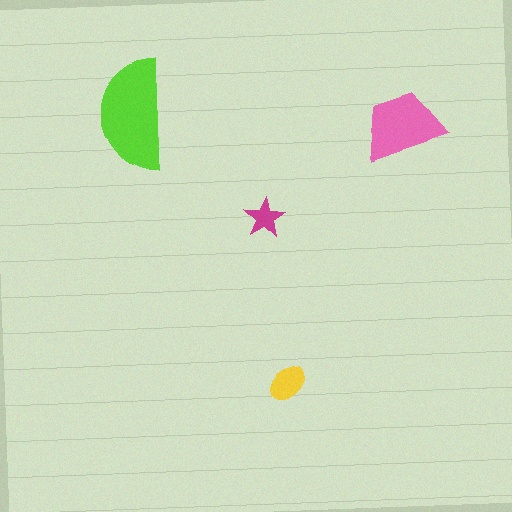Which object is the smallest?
The magenta star.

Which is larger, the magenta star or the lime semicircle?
The lime semicircle.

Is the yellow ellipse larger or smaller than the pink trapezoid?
Smaller.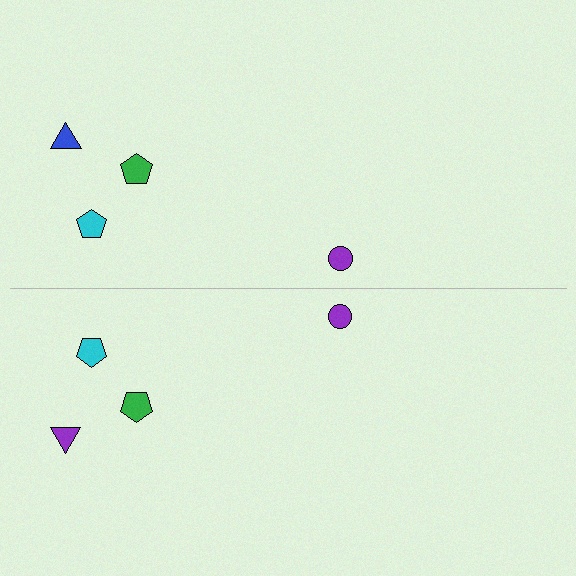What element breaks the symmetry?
The purple triangle on the bottom side breaks the symmetry — its mirror counterpart is blue.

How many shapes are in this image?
There are 8 shapes in this image.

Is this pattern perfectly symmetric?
No, the pattern is not perfectly symmetric. The purple triangle on the bottom side breaks the symmetry — its mirror counterpart is blue.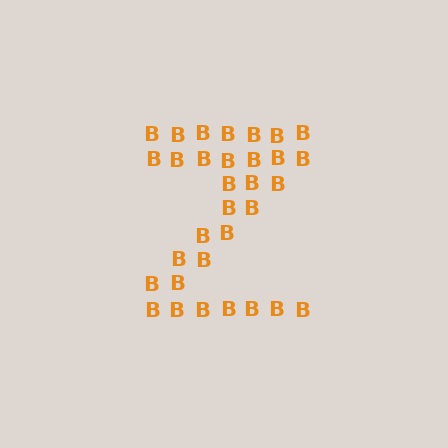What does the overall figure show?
The overall figure shows the letter Z.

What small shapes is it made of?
It is made of small letter B's.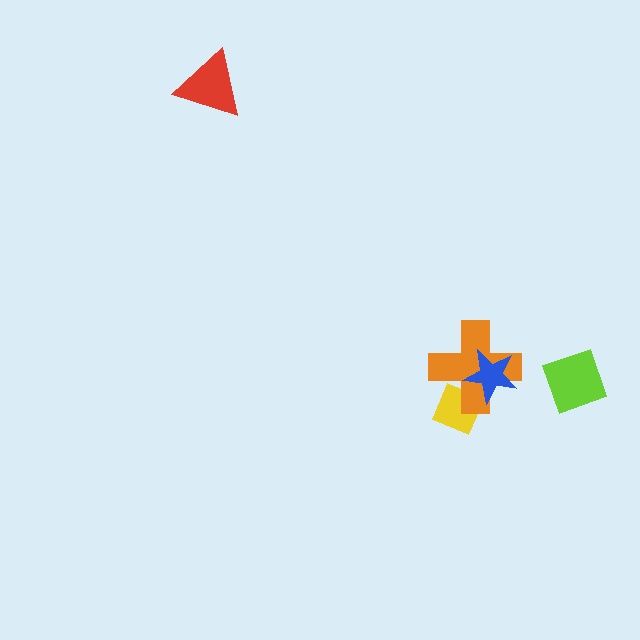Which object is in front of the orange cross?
The blue star is in front of the orange cross.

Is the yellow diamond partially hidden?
Yes, it is partially covered by another shape.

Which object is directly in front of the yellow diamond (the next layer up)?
The orange cross is directly in front of the yellow diamond.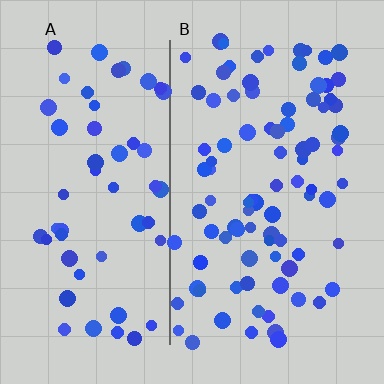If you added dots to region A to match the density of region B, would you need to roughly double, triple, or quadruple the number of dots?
Approximately double.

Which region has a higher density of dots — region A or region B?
B (the right).